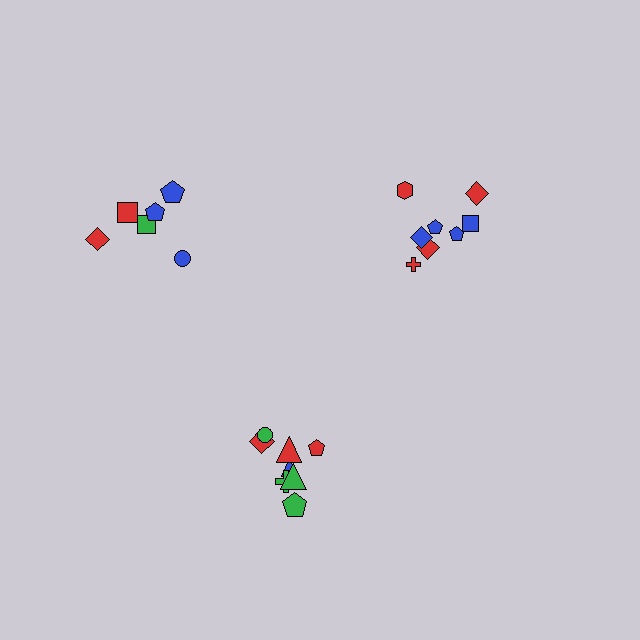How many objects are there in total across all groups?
There are 22 objects.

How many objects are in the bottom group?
There are 8 objects.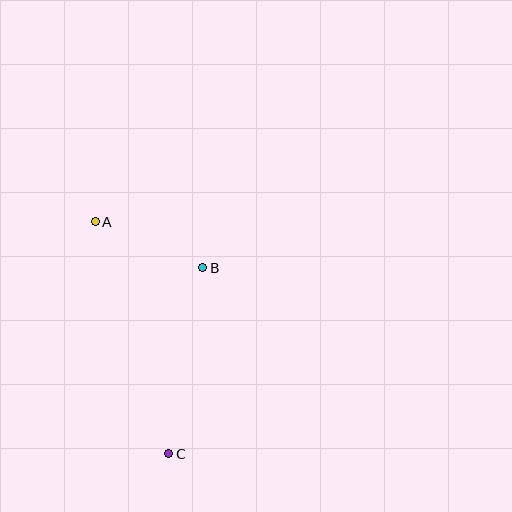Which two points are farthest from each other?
Points A and C are farthest from each other.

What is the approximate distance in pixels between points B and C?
The distance between B and C is approximately 189 pixels.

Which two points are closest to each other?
Points A and B are closest to each other.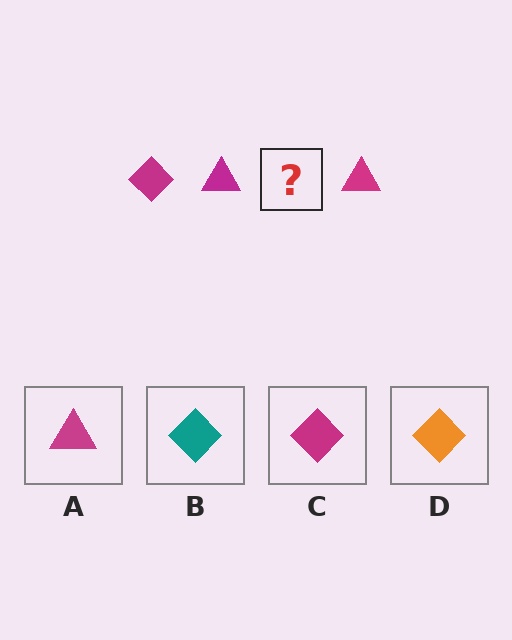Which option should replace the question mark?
Option C.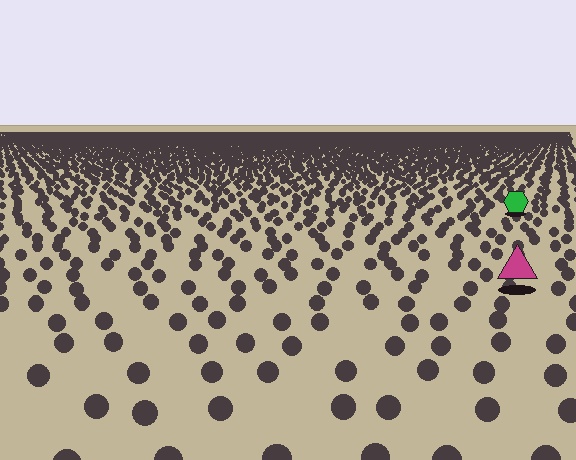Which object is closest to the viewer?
The magenta triangle is closest. The texture marks near it are larger and more spread out.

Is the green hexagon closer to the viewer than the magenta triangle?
No. The magenta triangle is closer — you can tell from the texture gradient: the ground texture is coarser near it.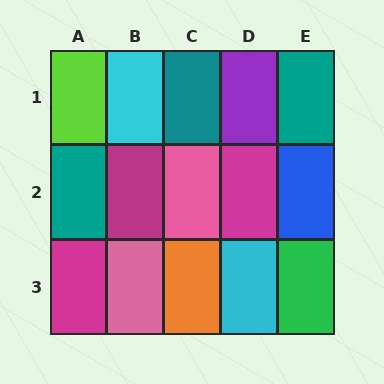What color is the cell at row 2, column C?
Pink.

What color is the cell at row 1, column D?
Purple.